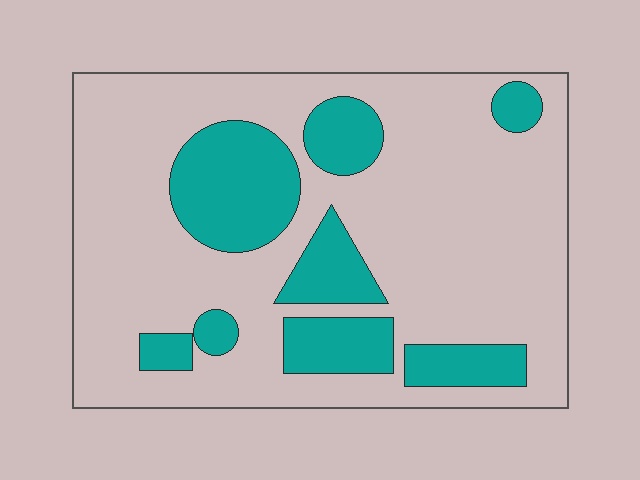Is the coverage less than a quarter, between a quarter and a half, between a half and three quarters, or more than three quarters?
Between a quarter and a half.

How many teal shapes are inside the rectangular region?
8.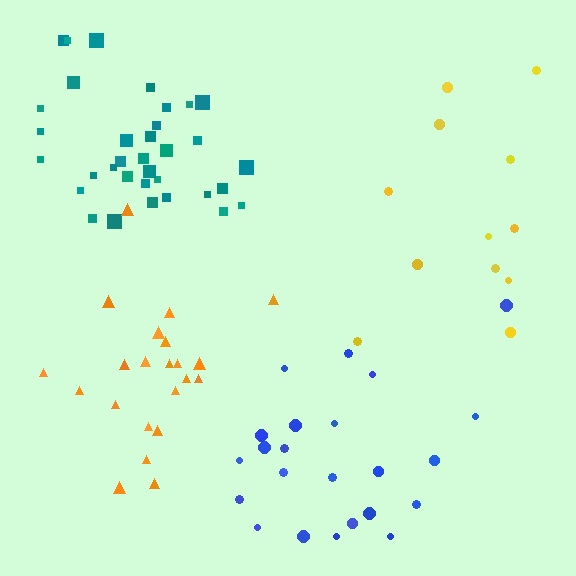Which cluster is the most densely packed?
Teal.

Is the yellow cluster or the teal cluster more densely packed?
Teal.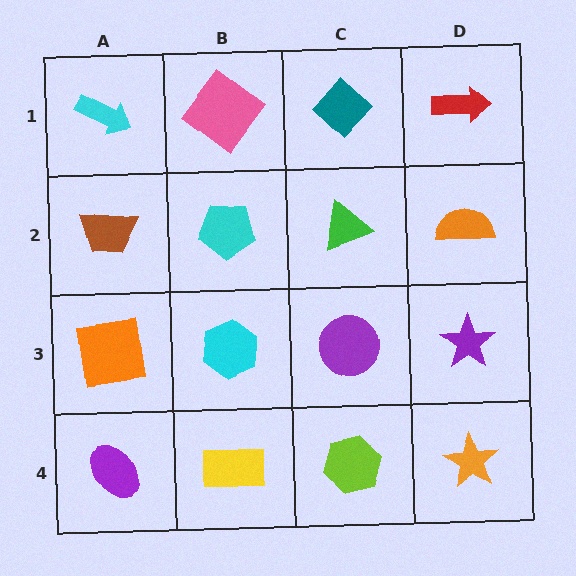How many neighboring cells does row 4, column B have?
3.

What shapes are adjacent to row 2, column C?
A teal diamond (row 1, column C), a purple circle (row 3, column C), a cyan pentagon (row 2, column B), an orange semicircle (row 2, column D).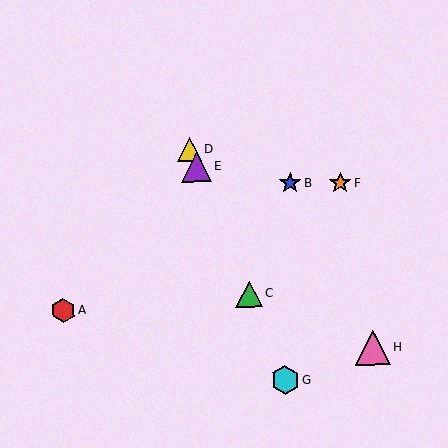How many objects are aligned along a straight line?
4 objects (C, D, E, G) are aligned along a straight line.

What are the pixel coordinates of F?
Object F is at (341, 183).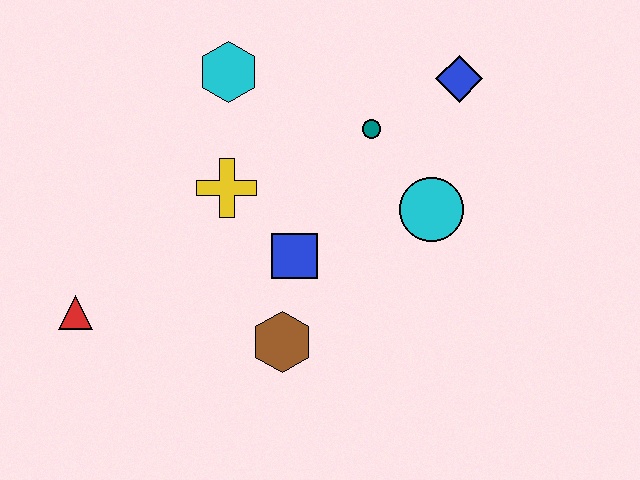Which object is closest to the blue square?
The brown hexagon is closest to the blue square.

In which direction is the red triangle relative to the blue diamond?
The red triangle is to the left of the blue diamond.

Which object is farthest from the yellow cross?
The blue diamond is farthest from the yellow cross.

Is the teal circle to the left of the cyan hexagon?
No